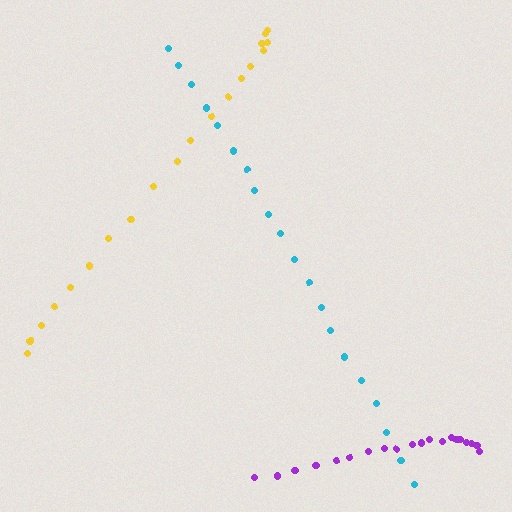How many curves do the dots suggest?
There are 3 distinct paths.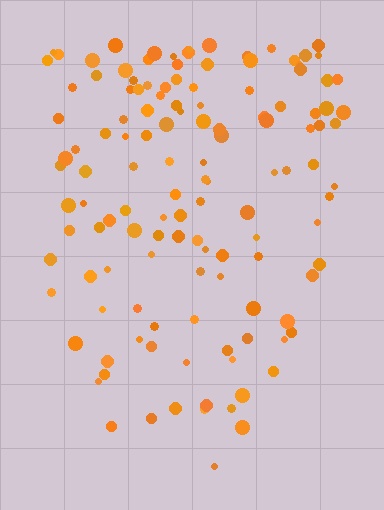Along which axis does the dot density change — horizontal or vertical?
Vertical.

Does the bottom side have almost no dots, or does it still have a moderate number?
Still a moderate number, just noticeably fewer than the top.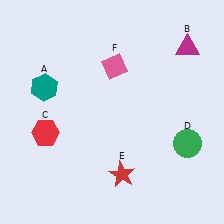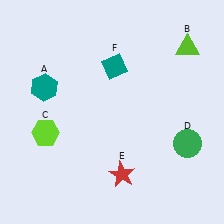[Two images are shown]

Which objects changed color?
B changed from magenta to lime. C changed from red to lime. F changed from pink to teal.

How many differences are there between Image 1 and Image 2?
There are 3 differences between the two images.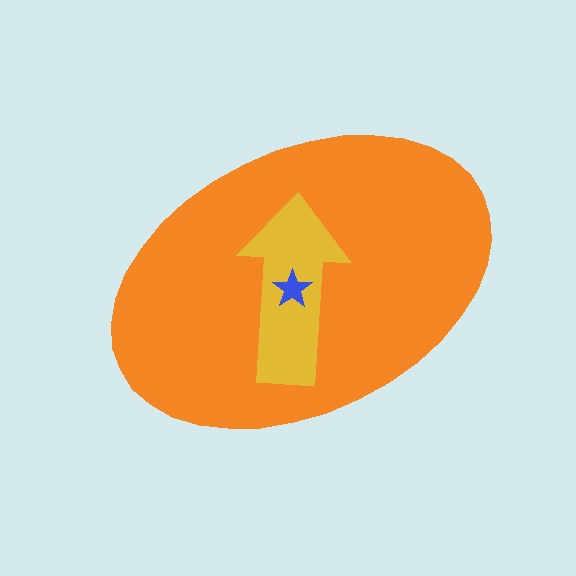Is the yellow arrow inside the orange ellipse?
Yes.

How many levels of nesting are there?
3.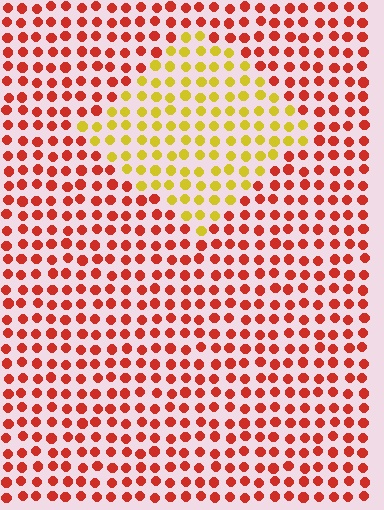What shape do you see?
I see a diamond.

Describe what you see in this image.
The image is filled with small red elements in a uniform arrangement. A diamond-shaped region is visible where the elements are tinted to a slightly different hue, forming a subtle color boundary.